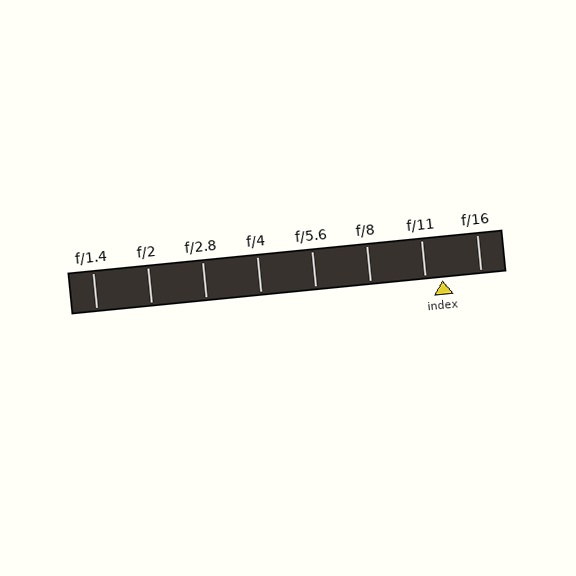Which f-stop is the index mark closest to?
The index mark is closest to f/11.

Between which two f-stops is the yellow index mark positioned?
The index mark is between f/11 and f/16.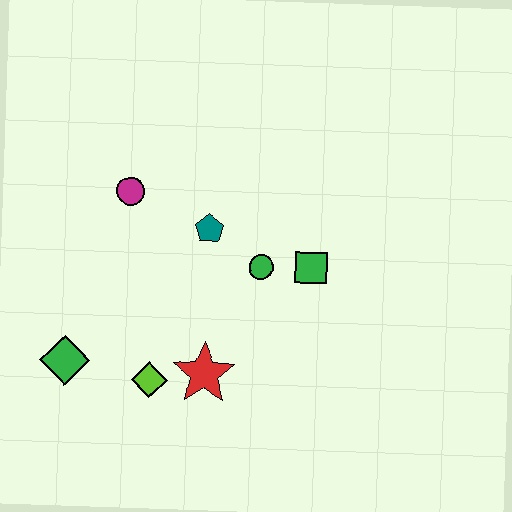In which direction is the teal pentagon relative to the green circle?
The teal pentagon is to the left of the green circle.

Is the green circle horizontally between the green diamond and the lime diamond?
No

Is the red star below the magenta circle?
Yes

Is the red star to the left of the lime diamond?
No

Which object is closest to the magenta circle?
The teal pentagon is closest to the magenta circle.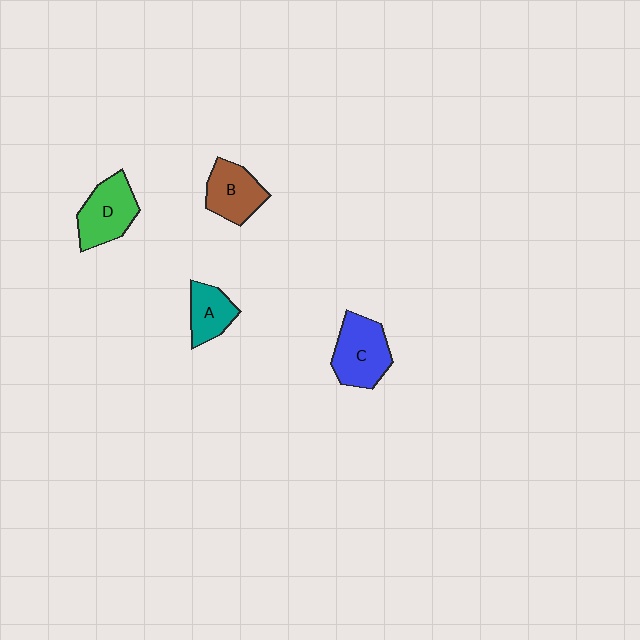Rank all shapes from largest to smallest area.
From largest to smallest: C (blue), D (green), B (brown), A (teal).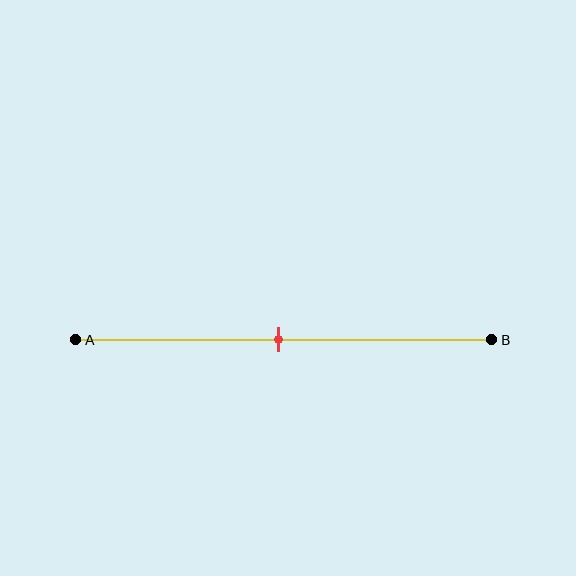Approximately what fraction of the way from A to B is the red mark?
The red mark is approximately 50% of the way from A to B.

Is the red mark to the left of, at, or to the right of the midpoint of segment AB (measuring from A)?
The red mark is approximately at the midpoint of segment AB.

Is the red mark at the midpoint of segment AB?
Yes, the mark is approximately at the midpoint.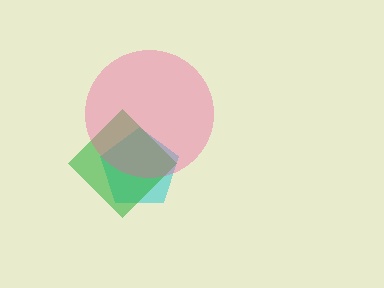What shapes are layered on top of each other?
The layered shapes are: a cyan pentagon, a green diamond, a pink circle.